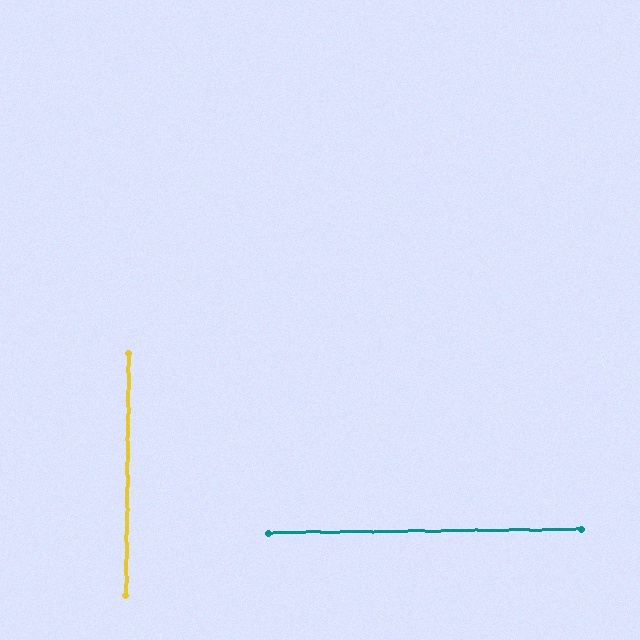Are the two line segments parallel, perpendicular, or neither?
Perpendicular — they meet at approximately 89°.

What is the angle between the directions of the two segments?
Approximately 89 degrees.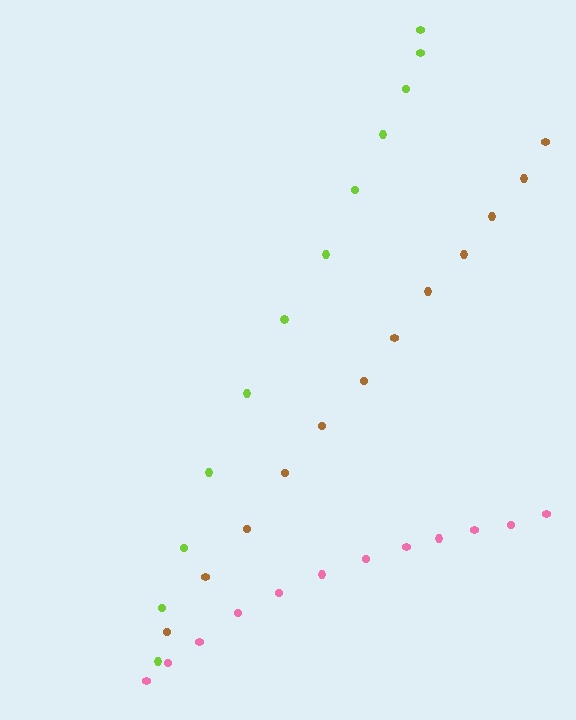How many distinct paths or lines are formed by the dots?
There are 3 distinct paths.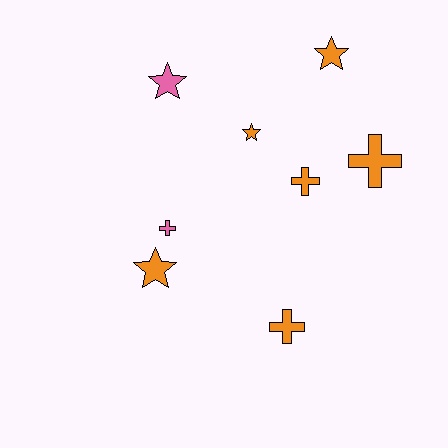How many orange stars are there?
There are 3 orange stars.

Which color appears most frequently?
Orange, with 6 objects.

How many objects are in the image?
There are 8 objects.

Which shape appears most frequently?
Cross, with 4 objects.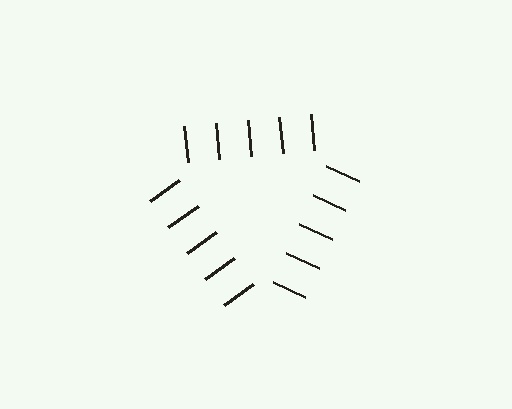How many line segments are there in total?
15 — 5 along each of the 3 edges.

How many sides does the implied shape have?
3 sides — the line-ends trace a triangle.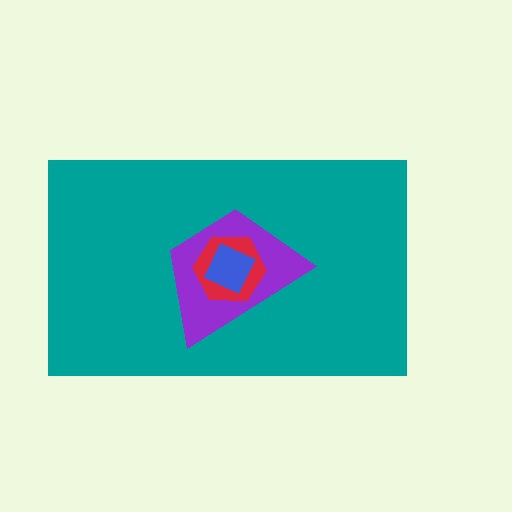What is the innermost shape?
The blue square.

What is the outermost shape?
The teal rectangle.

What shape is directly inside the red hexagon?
The blue square.